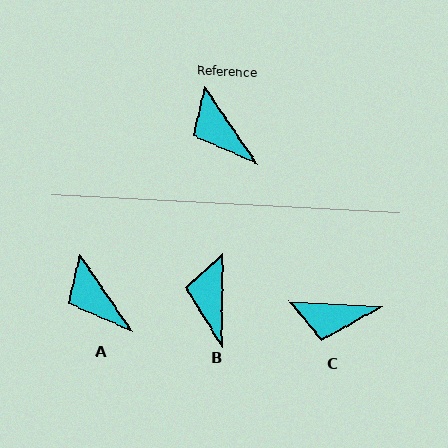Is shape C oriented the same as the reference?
No, it is off by about 52 degrees.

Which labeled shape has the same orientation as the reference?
A.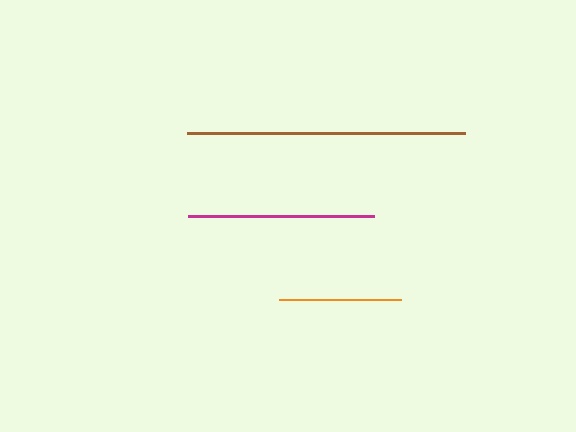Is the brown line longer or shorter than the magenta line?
The brown line is longer than the magenta line.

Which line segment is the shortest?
The orange line is the shortest at approximately 123 pixels.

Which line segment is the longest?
The brown line is the longest at approximately 279 pixels.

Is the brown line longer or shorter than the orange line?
The brown line is longer than the orange line.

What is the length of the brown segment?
The brown segment is approximately 279 pixels long.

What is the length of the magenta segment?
The magenta segment is approximately 186 pixels long.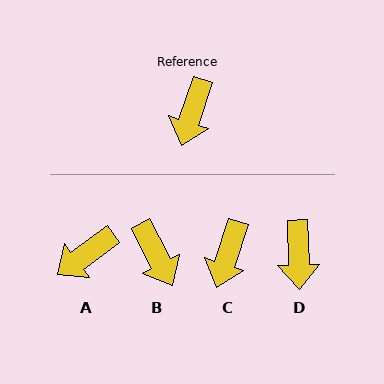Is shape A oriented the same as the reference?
No, it is off by about 36 degrees.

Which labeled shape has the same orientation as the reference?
C.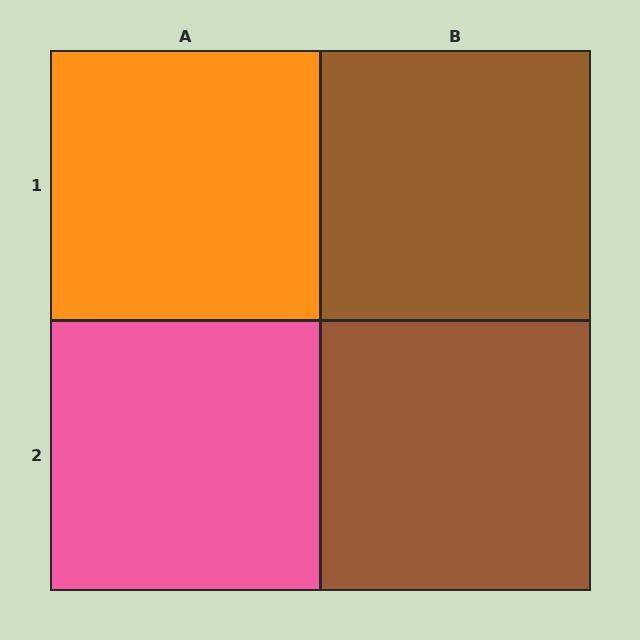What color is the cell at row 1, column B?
Brown.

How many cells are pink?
1 cell is pink.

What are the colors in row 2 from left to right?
Pink, brown.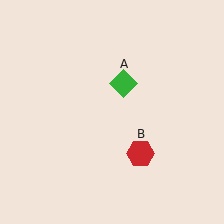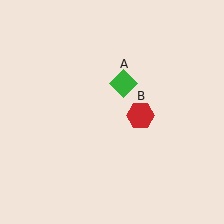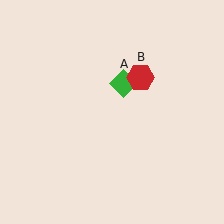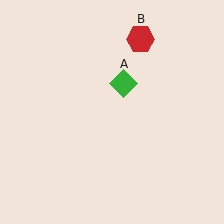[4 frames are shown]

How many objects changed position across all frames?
1 object changed position: red hexagon (object B).